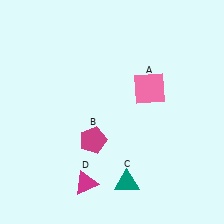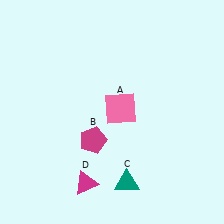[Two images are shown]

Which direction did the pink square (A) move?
The pink square (A) moved left.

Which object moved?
The pink square (A) moved left.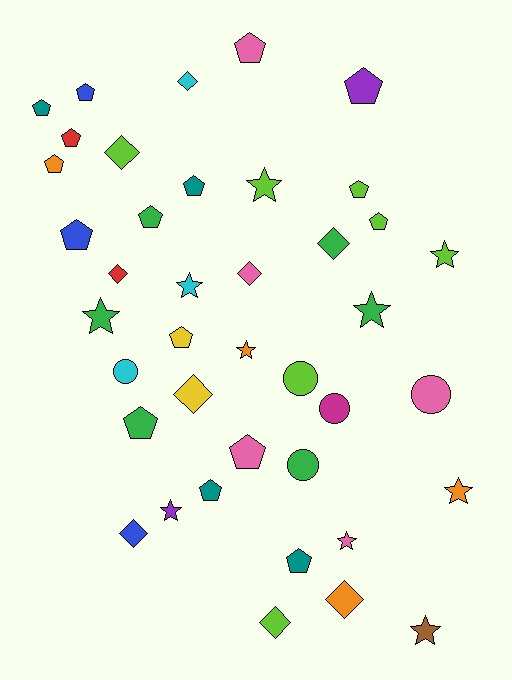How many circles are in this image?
There are 5 circles.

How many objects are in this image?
There are 40 objects.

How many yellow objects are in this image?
There are 2 yellow objects.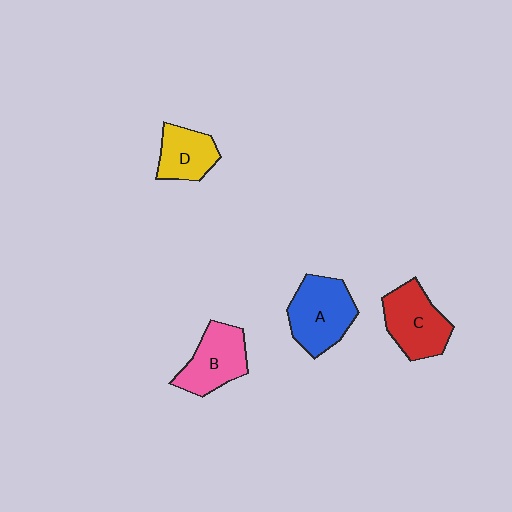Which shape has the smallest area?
Shape D (yellow).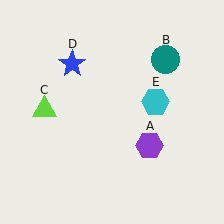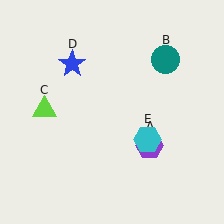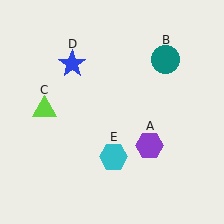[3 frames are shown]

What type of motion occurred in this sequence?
The cyan hexagon (object E) rotated clockwise around the center of the scene.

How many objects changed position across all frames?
1 object changed position: cyan hexagon (object E).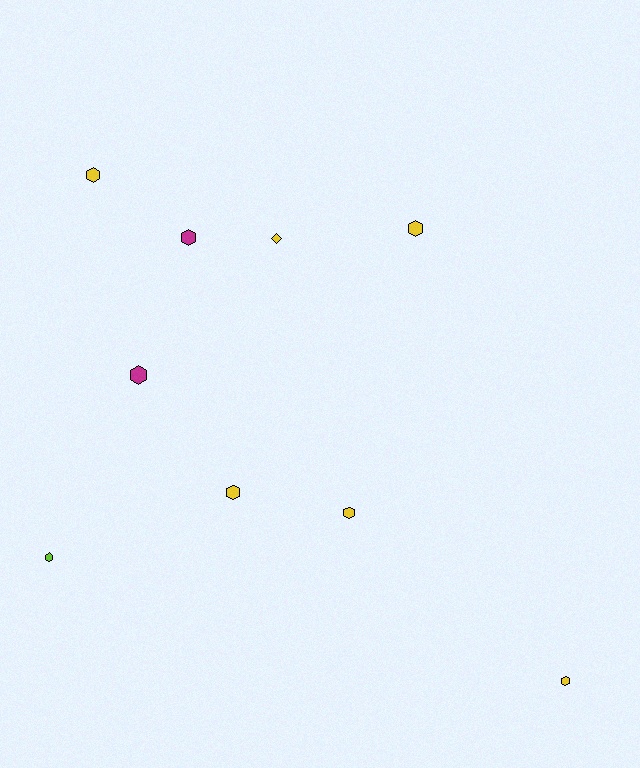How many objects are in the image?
There are 9 objects.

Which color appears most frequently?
Yellow, with 6 objects.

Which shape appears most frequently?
Hexagon, with 8 objects.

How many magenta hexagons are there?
There are 2 magenta hexagons.